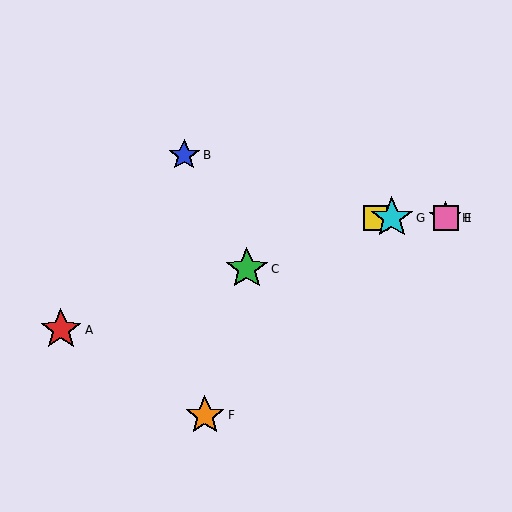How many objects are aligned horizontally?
4 objects (D, E, G, H) are aligned horizontally.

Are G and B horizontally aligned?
No, G is at y≈218 and B is at y≈155.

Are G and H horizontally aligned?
Yes, both are at y≈218.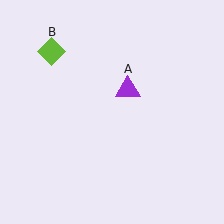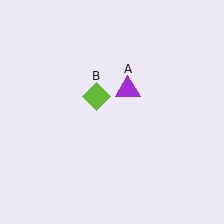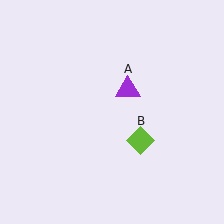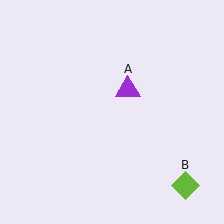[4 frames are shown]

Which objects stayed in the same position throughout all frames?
Purple triangle (object A) remained stationary.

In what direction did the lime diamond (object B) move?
The lime diamond (object B) moved down and to the right.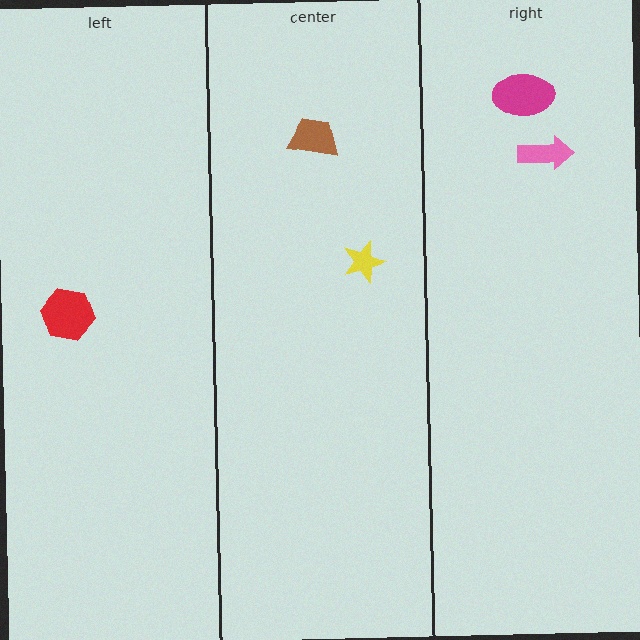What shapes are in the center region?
The yellow star, the brown trapezoid.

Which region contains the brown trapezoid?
The center region.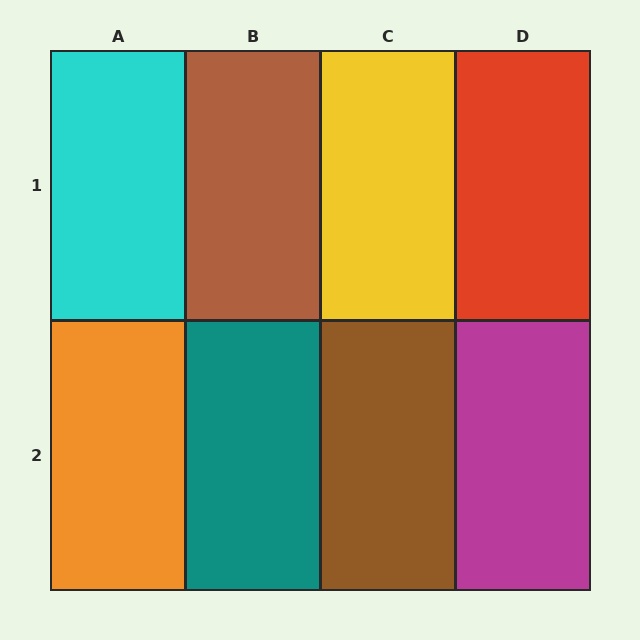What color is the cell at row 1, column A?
Cyan.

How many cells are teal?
1 cell is teal.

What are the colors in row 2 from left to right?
Orange, teal, brown, magenta.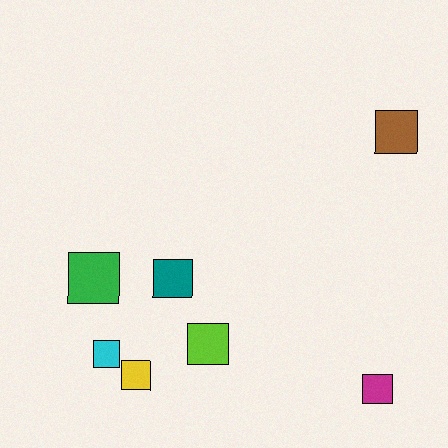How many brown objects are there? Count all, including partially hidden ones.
There is 1 brown object.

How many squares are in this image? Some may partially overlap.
There are 7 squares.